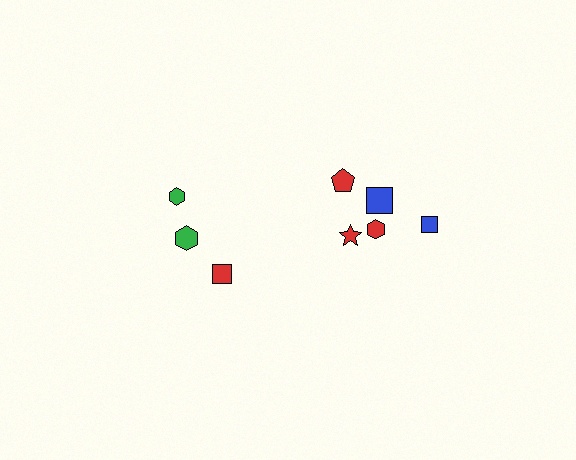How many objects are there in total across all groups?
There are 8 objects.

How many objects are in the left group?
There are 3 objects.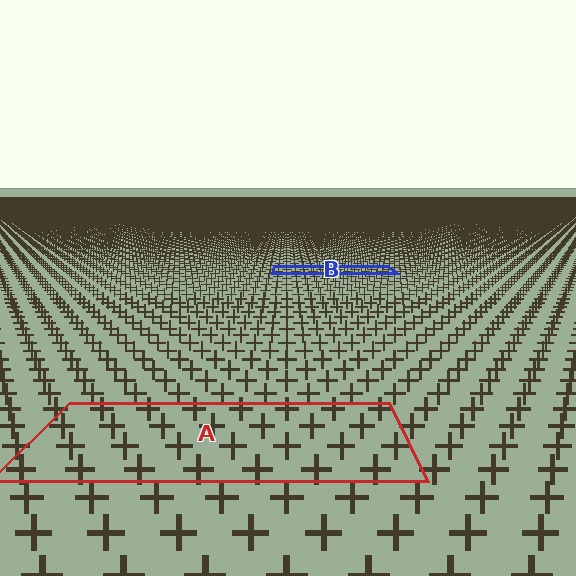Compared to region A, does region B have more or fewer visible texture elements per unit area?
Region B has more texture elements per unit area — they are packed more densely because it is farther away.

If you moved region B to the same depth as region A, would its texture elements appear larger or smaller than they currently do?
They would appear larger. At a closer depth, the same texture elements are projected at a bigger on-screen size.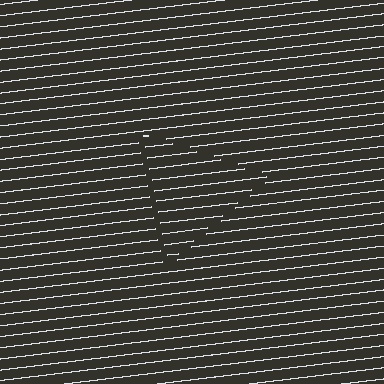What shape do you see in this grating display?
An illusory triangle. The interior of the shape contains the same grating, shifted by half a period — the contour is defined by the phase discontinuity where line-ends from the inner and outer gratings abut.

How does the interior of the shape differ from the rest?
The interior of the shape contains the same grating, shifted by half a period — the contour is defined by the phase discontinuity where line-ends from the inner and outer gratings abut.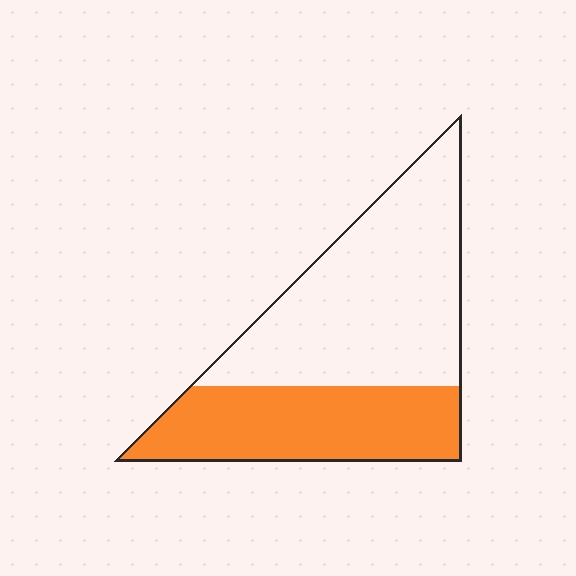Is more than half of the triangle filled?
No.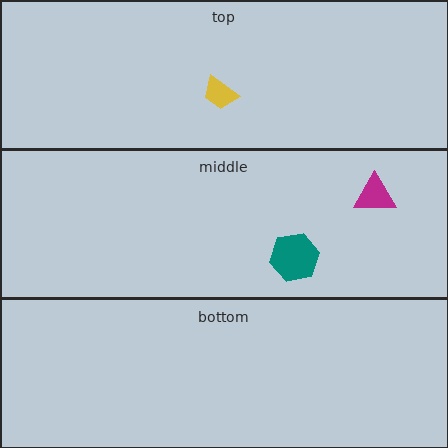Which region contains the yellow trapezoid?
The top region.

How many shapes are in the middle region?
2.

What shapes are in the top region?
The yellow trapezoid.